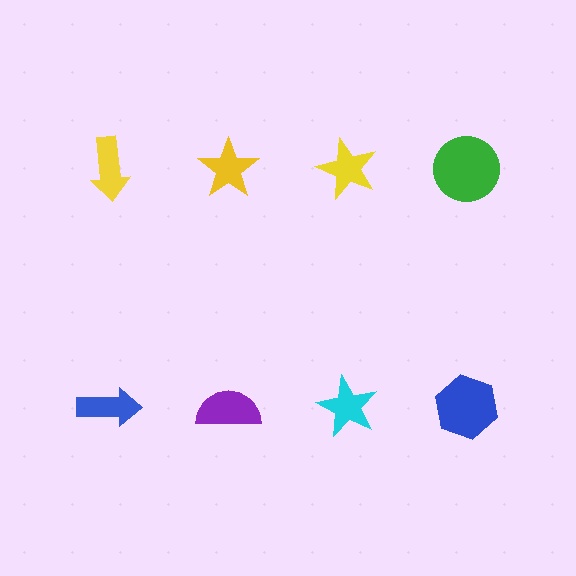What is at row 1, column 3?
A yellow star.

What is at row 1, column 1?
A yellow arrow.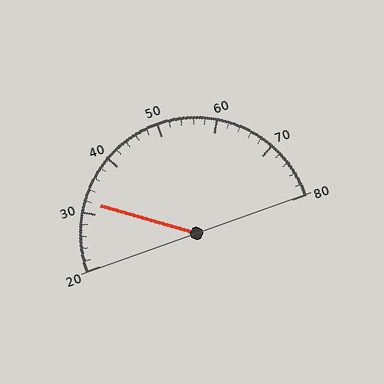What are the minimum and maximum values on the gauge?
The gauge ranges from 20 to 80.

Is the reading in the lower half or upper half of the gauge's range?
The reading is in the lower half of the range (20 to 80).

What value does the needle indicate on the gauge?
The needle indicates approximately 32.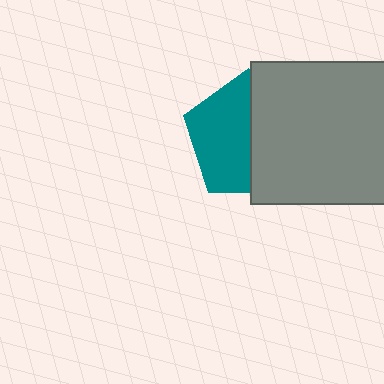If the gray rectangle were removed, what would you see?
You would see the complete teal pentagon.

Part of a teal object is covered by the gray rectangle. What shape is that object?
It is a pentagon.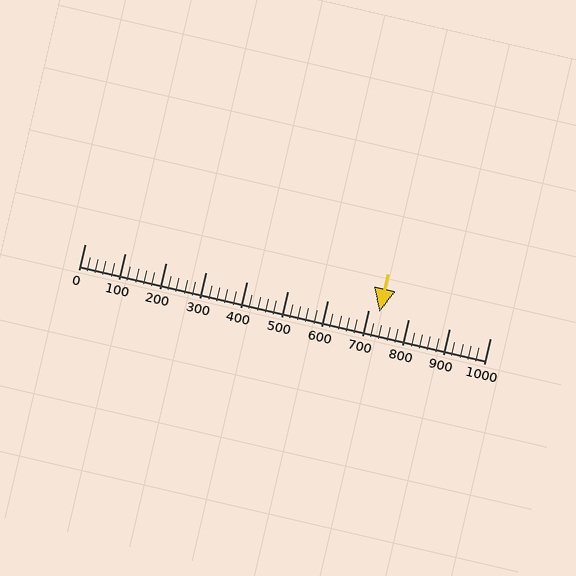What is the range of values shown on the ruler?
The ruler shows values from 0 to 1000.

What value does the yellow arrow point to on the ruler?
The yellow arrow points to approximately 727.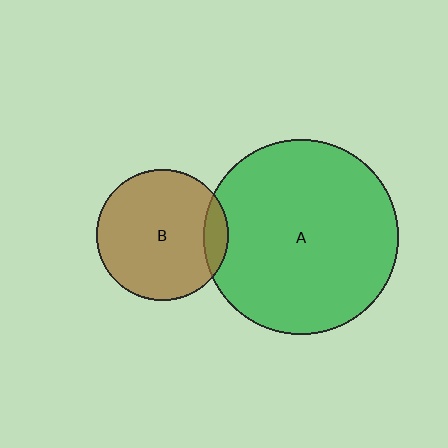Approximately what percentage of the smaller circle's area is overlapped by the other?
Approximately 10%.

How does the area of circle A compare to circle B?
Approximately 2.2 times.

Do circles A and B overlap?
Yes.